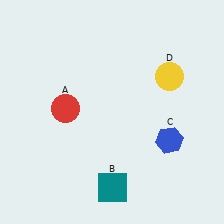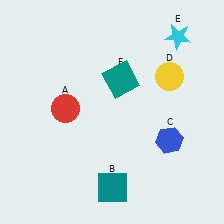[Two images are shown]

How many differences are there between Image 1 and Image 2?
There are 2 differences between the two images.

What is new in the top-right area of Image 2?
A cyan star (E) was added in the top-right area of Image 2.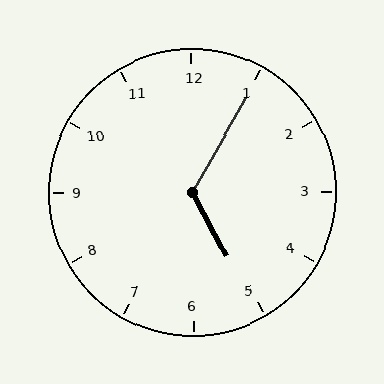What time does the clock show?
5:05.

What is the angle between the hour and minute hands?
Approximately 122 degrees.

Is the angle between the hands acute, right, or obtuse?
It is obtuse.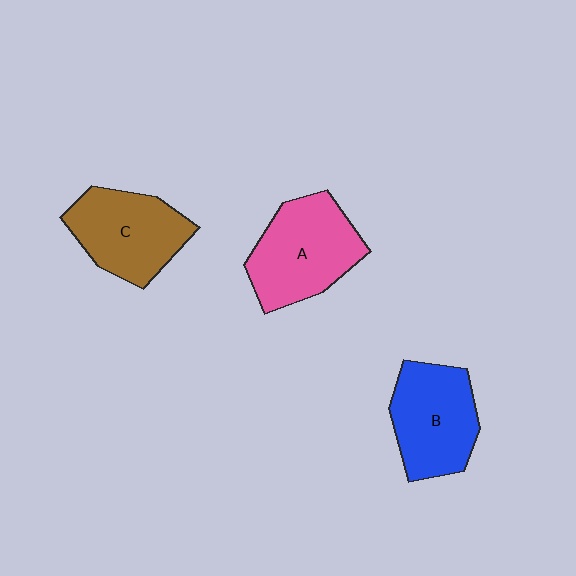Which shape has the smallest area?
Shape B (blue).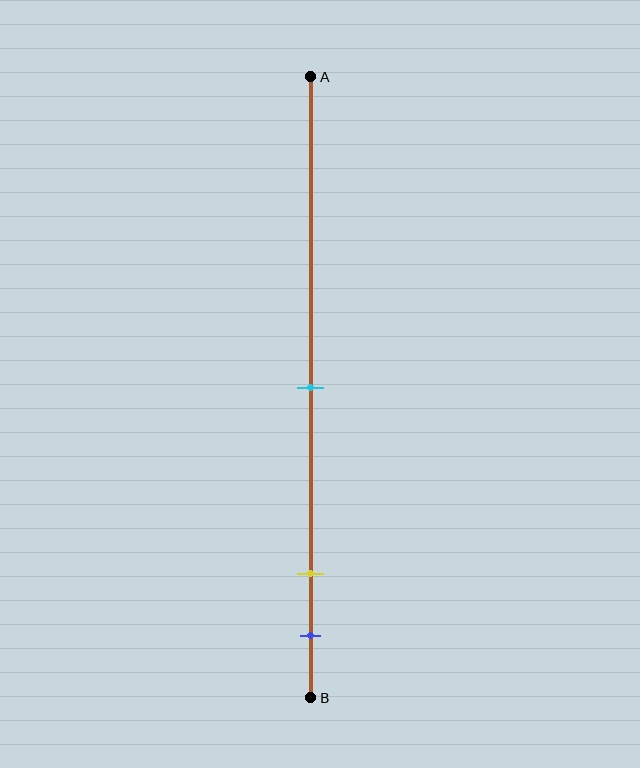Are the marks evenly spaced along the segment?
No, the marks are not evenly spaced.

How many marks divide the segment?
There are 3 marks dividing the segment.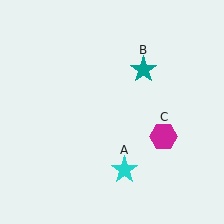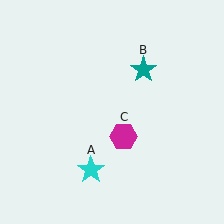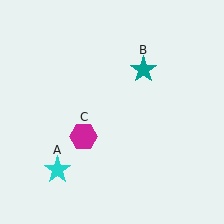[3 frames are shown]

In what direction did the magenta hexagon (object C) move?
The magenta hexagon (object C) moved left.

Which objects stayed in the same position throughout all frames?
Teal star (object B) remained stationary.